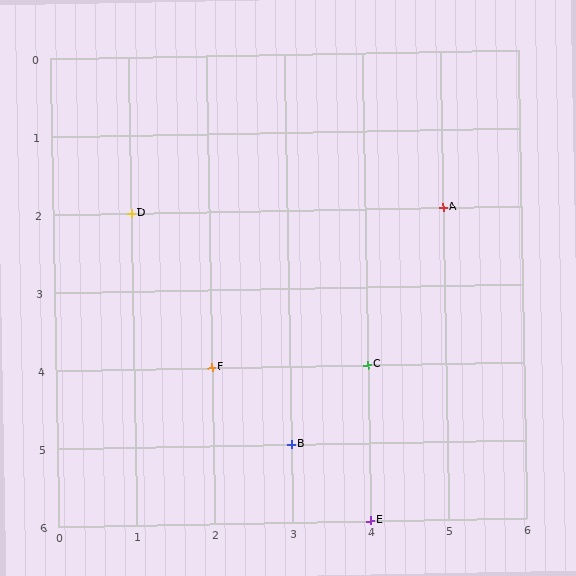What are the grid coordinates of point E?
Point E is at grid coordinates (4, 6).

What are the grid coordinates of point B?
Point B is at grid coordinates (3, 5).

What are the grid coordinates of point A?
Point A is at grid coordinates (5, 2).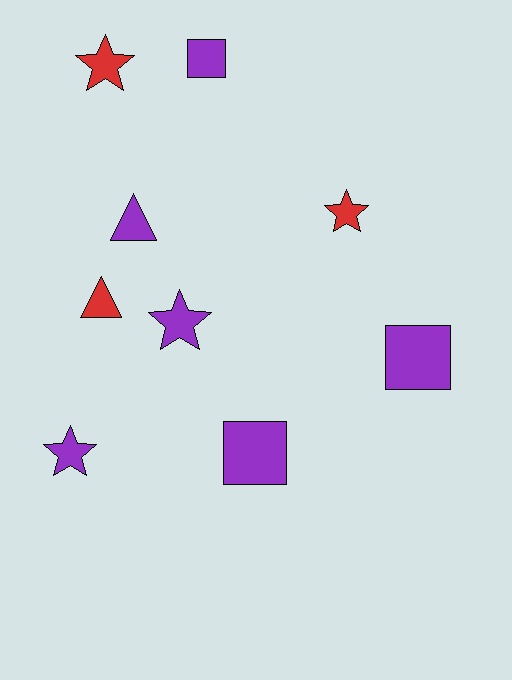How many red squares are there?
There are no red squares.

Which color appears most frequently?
Purple, with 6 objects.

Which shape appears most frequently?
Star, with 4 objects.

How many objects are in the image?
There are 9 objects.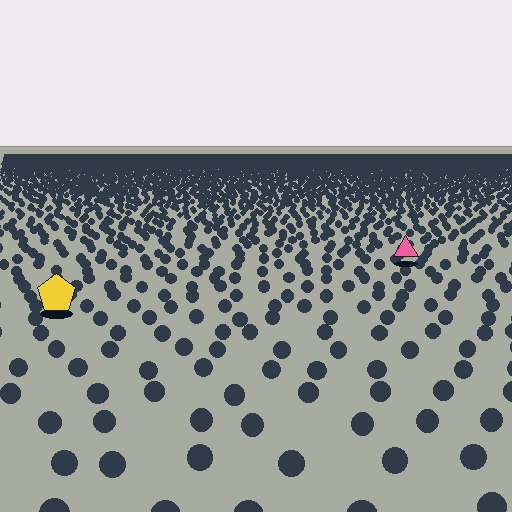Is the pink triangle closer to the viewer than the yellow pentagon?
No. The yellow pentagon is closer — you can tell from the texture gradient: the ground texture is coarser near it.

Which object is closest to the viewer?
The yellow pentagon is closest. The texture marks near it are larger and more spread out.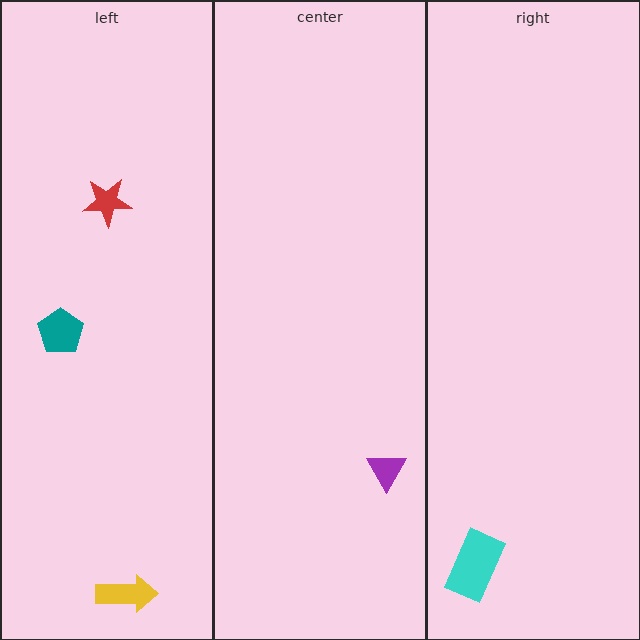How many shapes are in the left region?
3.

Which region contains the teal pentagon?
The left region.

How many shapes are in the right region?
1.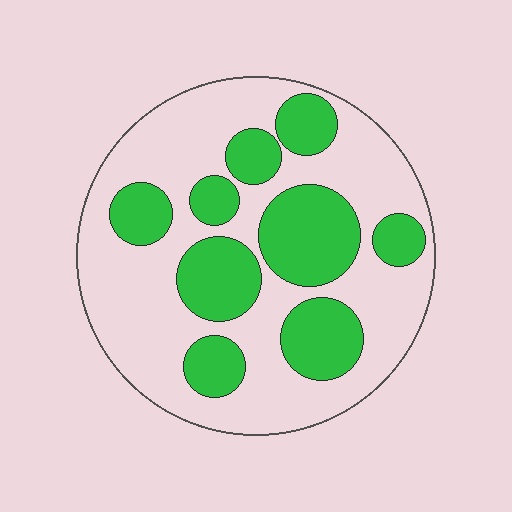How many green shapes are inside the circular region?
9.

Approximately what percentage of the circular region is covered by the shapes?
Approximately 35%.